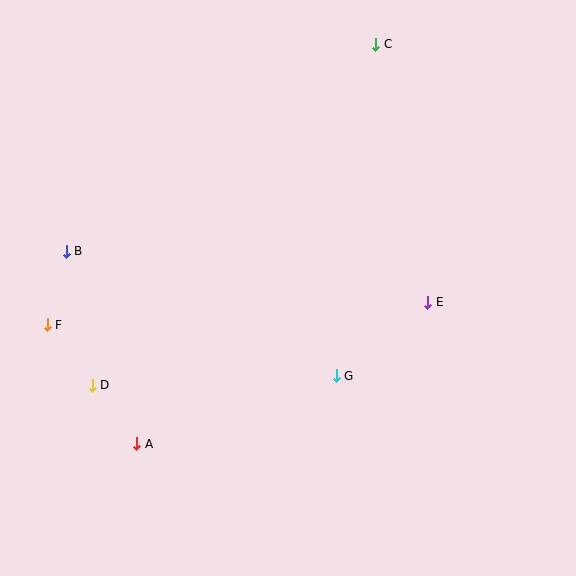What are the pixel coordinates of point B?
Point B is at (66, 251).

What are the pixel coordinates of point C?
Point C is at (376, 44).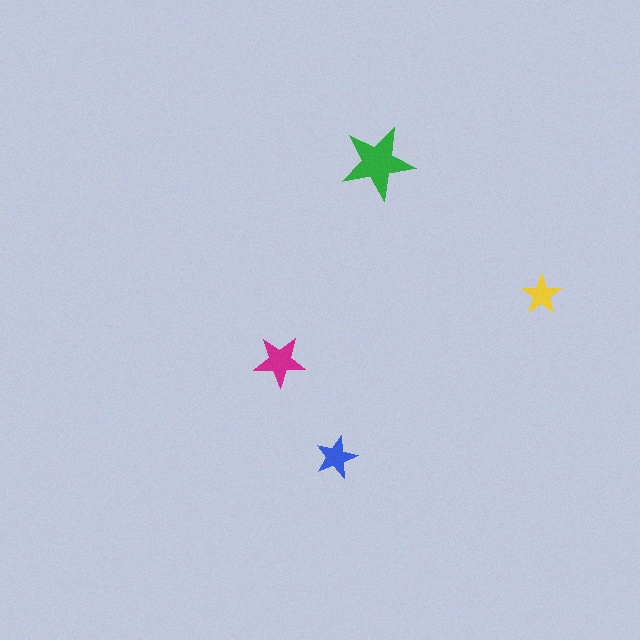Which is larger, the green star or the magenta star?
The green one.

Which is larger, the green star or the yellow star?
The green one.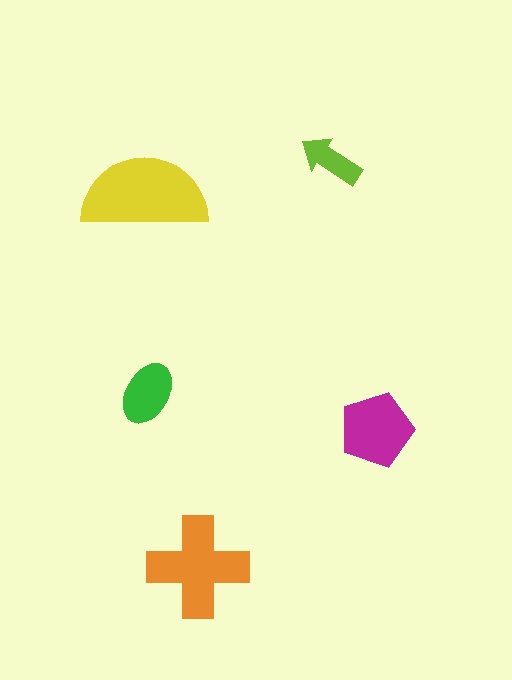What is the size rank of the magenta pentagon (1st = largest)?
3rd.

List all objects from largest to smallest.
The yellow semicircle, the orange cross, the magenta pentagon, the green ellipse, the lime arrow.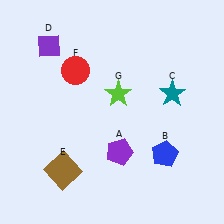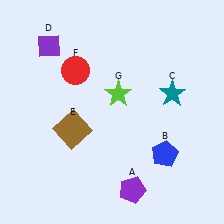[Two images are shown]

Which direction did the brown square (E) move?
The brown square (E) moved up.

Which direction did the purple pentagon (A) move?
The purple pentagon (A) moved down.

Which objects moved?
The objects that moved are: the purple pentagon (A), the brown square (E).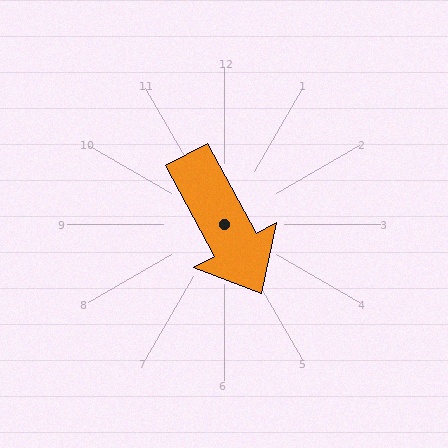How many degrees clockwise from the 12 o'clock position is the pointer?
Approximately 152 degrees.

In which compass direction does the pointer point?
Southeast.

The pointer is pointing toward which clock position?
Roughly 5 o'clock.